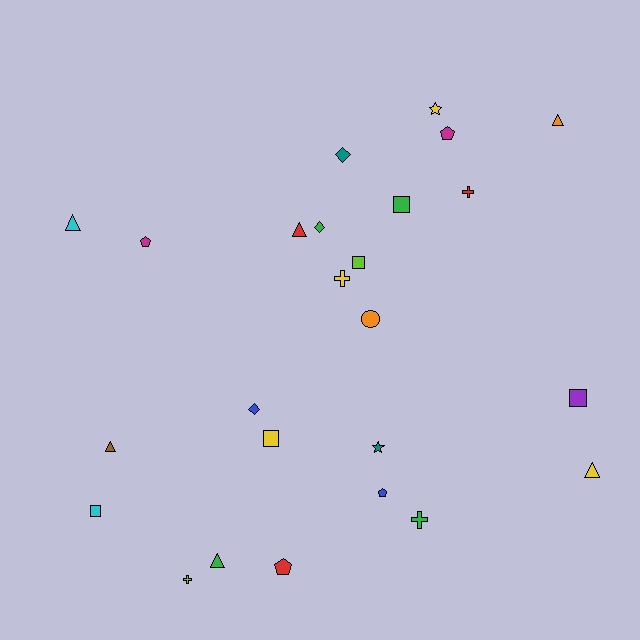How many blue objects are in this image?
There are 2 blue objects.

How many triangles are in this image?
There are 6 triangles.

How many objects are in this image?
There are 25 objects.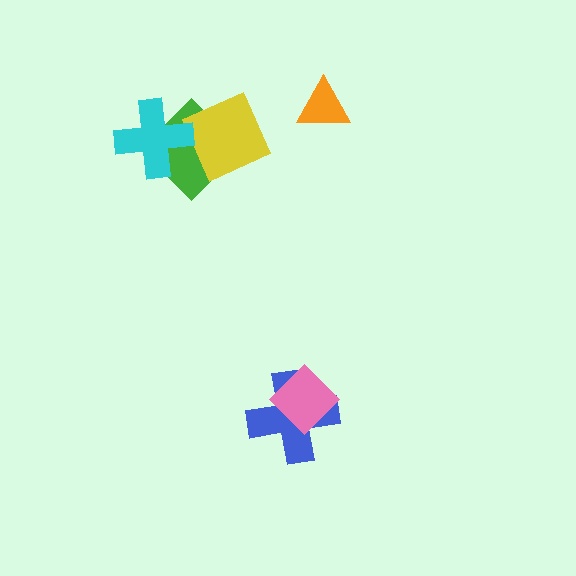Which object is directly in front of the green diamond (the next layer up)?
The yellow square is directly in front of the green diamond.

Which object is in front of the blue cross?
The pink diamond is in front of the blue cross.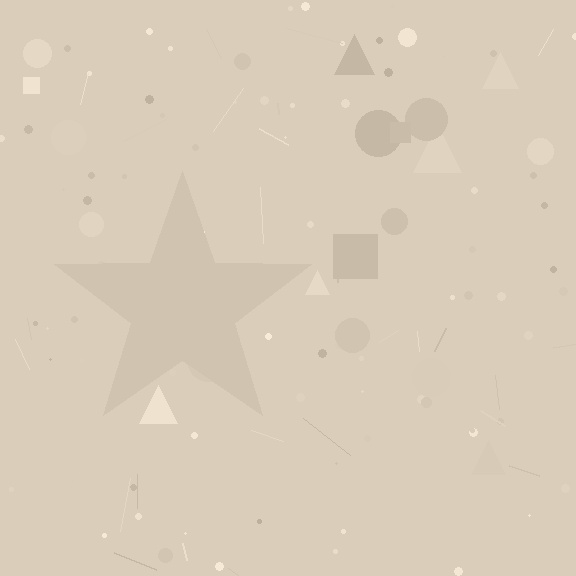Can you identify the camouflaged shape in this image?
The camouflaged shape is a star.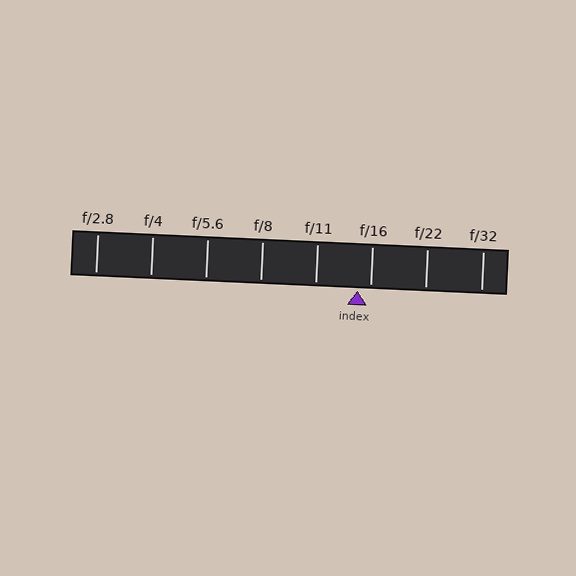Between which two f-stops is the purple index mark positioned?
The index mark is between f/11 and f/16.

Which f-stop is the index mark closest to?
The index mark is closest to f/16.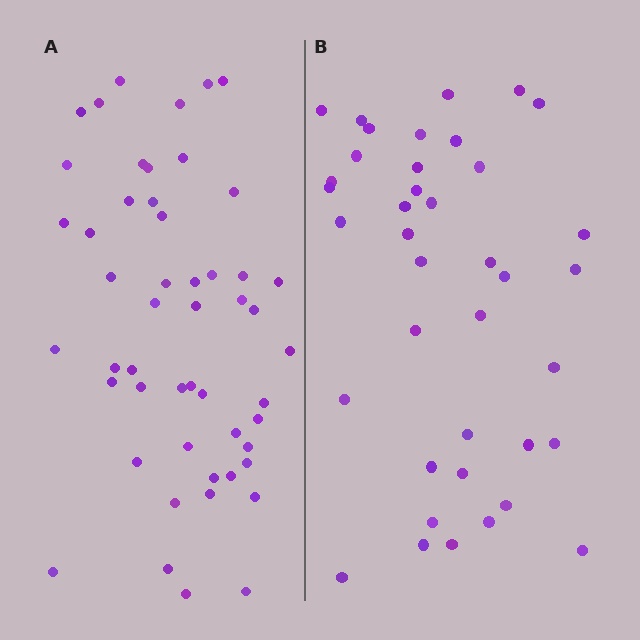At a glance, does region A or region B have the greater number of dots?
Region A (the left region) has more dots.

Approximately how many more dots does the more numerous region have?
Region A has roughly 12 or so more dots than region B.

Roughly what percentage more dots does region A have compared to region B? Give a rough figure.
About 30% more.